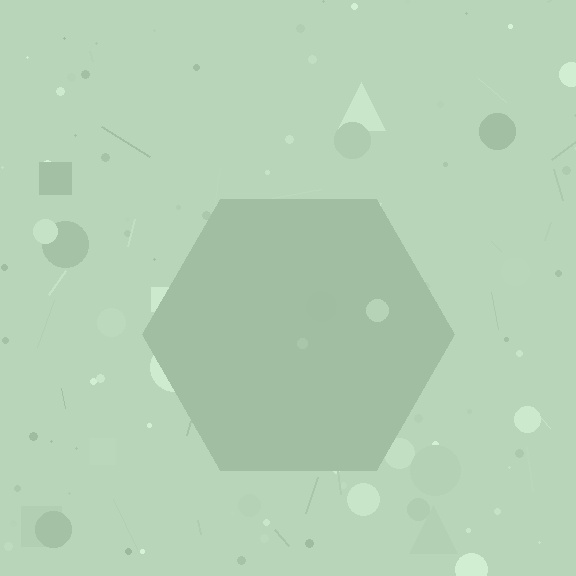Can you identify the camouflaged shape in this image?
The camouflaged shape is a hexagon.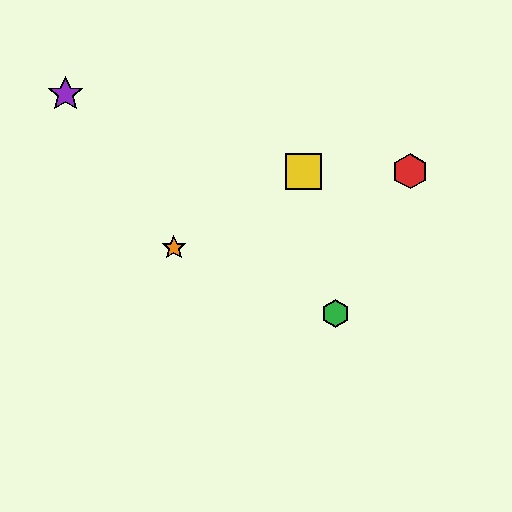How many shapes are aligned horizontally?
3 shapes (the red hexagon, the blue hexagon, the yellow square) are aligned horizontally.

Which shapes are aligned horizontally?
The red hexagon, the blue hexagon, the yellow square are aligned horizontally.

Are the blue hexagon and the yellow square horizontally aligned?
Yes, both are at y≈171.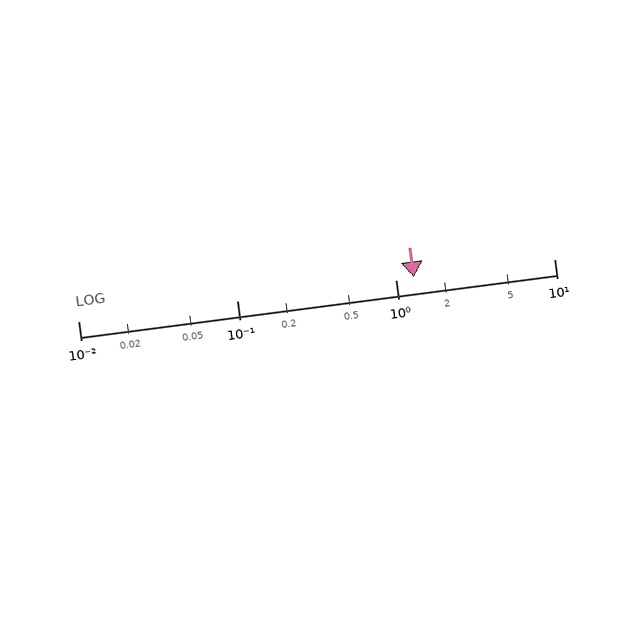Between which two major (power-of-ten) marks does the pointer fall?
The pointer is between 1 and 10.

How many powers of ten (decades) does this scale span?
The scale spans 3 decades, from 0.01 to 10.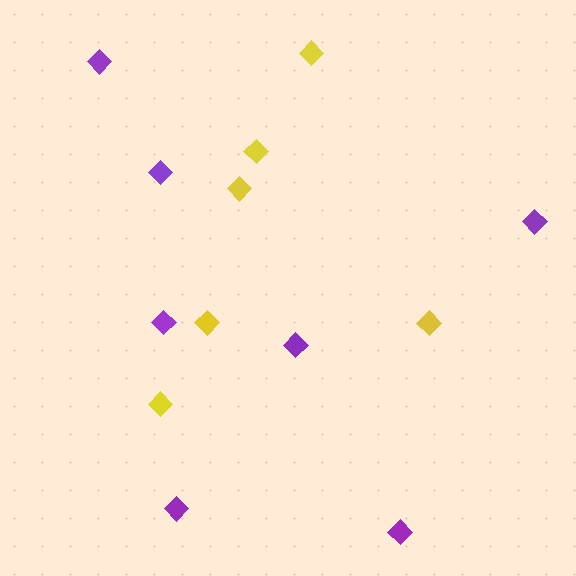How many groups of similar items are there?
There are 2 groups: one group of yellow diamonds (6) and one group of purple diamonds (7).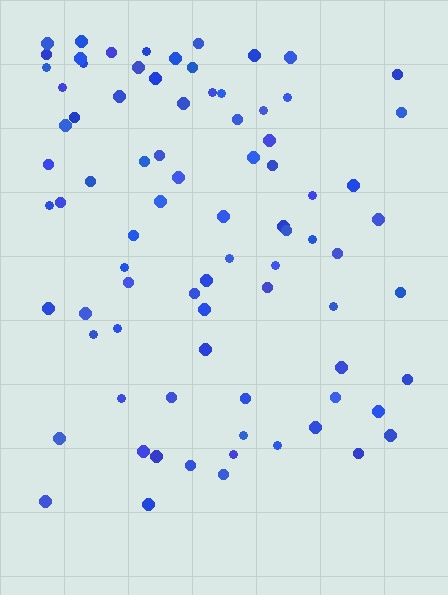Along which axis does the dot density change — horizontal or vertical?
Vertical.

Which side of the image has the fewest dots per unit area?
The bottom.